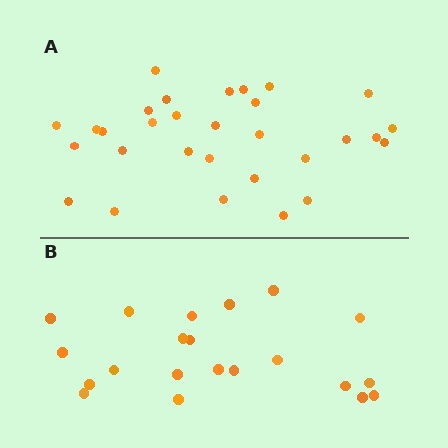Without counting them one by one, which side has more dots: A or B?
Region A (the top region) has more dots.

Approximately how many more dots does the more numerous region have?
Region A has roughly 8 or so more dots than region B.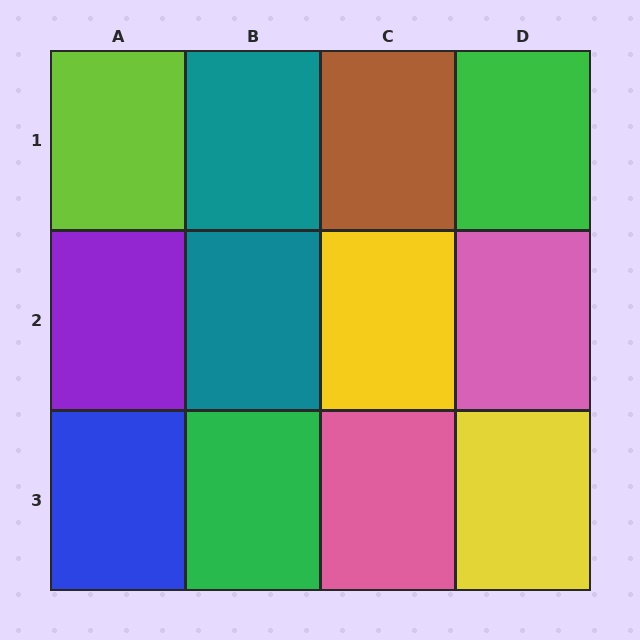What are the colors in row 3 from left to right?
Blue, green, pink, yellow.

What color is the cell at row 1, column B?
Teal.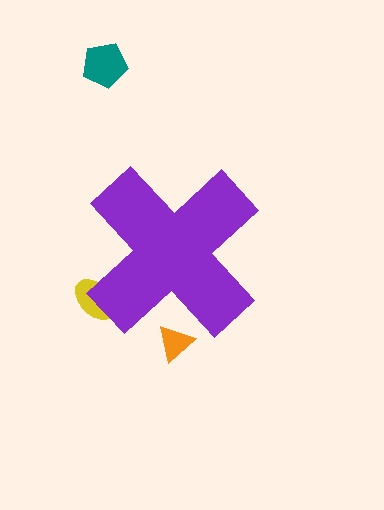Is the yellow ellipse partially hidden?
Yes, the yellow ellipse is partially hidden behind the purple cross.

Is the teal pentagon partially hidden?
No, the teal pentagon is fully visible.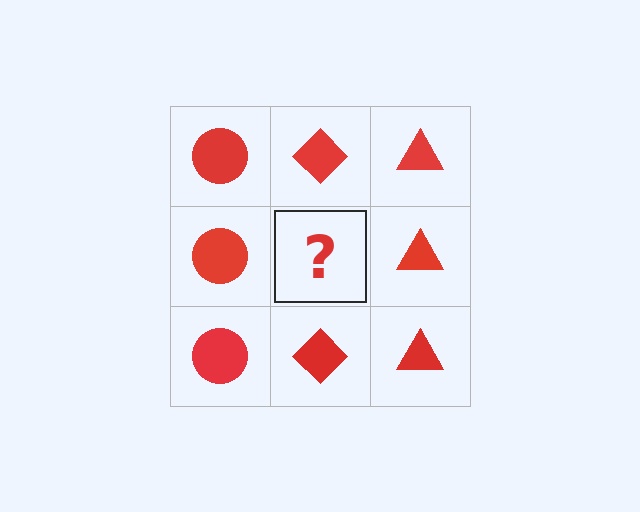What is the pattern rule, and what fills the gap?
The rule is that each column has a consistent shape. The gap should be filled with a red diamond.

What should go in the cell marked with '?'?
The missing cell should contain a red diamond.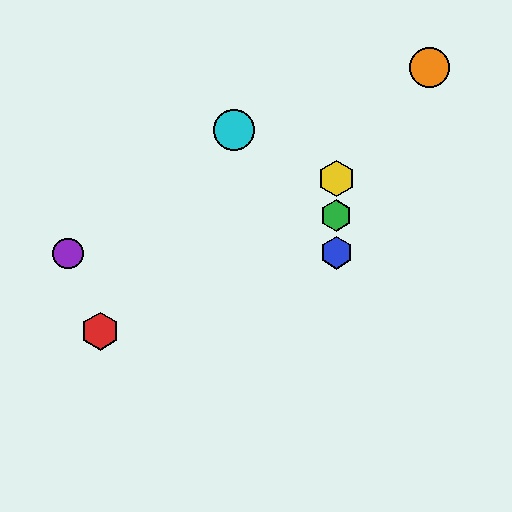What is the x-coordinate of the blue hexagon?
The blue hexagon is at x≈336.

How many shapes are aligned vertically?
3 shapes (the blue hexagon, the green hexagon, the yellow hexagon) are aligned vertically.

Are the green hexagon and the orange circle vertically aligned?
No, the green hexagon is at x≈336 and the orange circle is at x≈430.